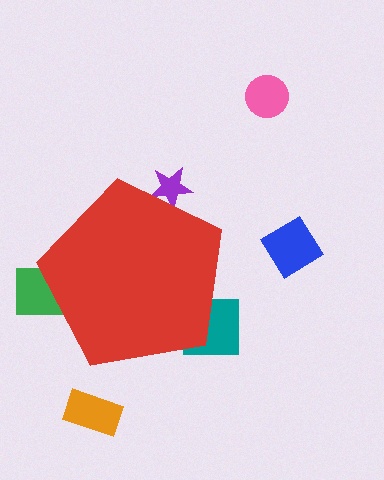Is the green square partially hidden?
Yes, the green square is partially hidden behind the red pentagon.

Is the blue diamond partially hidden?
No, the blue diamond is fully visible.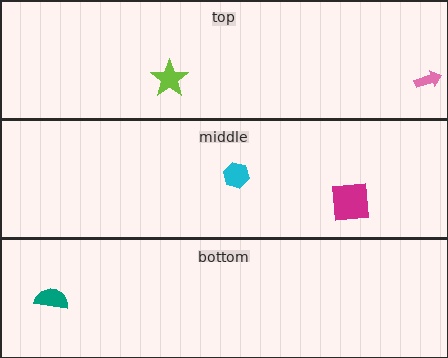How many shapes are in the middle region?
2.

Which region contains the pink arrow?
The top region.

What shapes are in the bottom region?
The teal semicircle.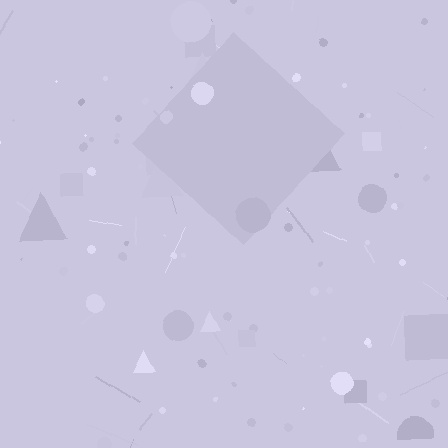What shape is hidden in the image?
A diamond is hidden in the image.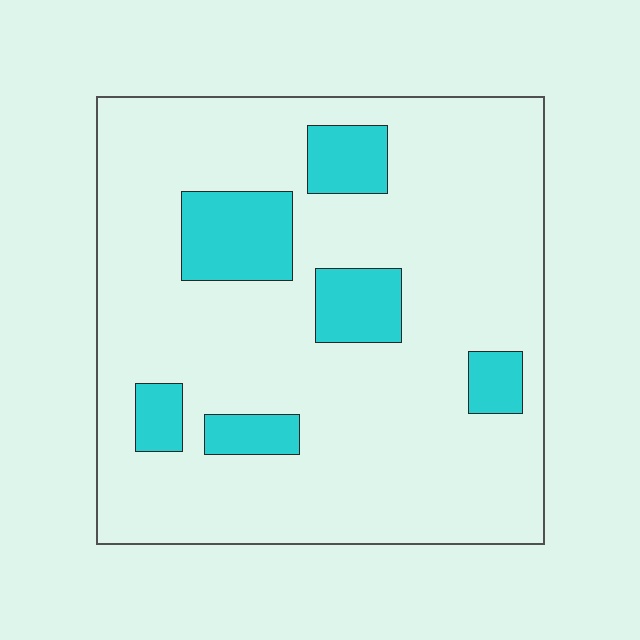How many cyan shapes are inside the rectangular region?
6.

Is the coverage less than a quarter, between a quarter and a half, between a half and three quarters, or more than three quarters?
Less than a quarter.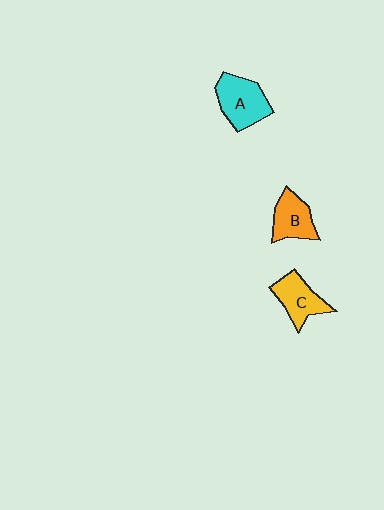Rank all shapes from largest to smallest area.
From largest to smallest: A (cyan), C (yellow), B (orange).